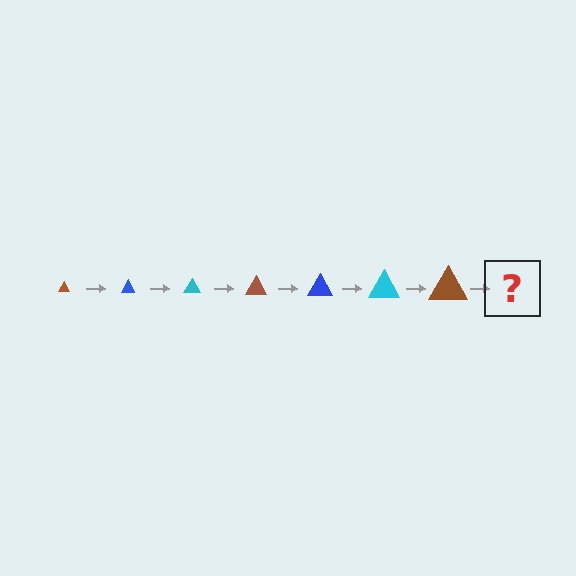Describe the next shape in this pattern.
It should be a blue triangle, larger than the previous one.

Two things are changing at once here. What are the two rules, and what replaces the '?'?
The two rules are that the triangle grows larger each step and the color cycles through brown, blue, and cyan. The '?' should be a blue triangle, larger than the previous one.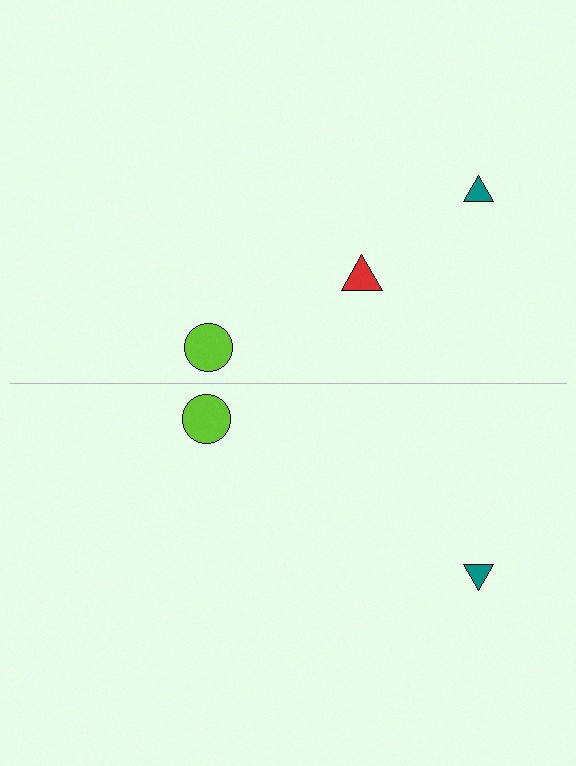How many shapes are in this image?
There are 5 shapes in this image.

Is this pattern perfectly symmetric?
No, the pattern is not perfectly symmetric. A red triangle is missing from the bottom side.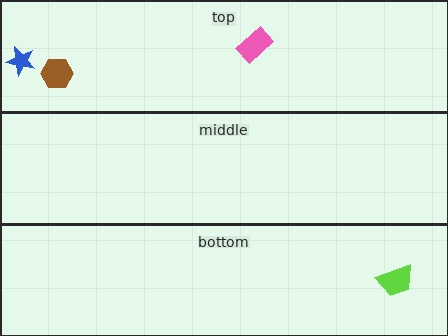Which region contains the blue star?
The top region.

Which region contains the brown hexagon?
The top region.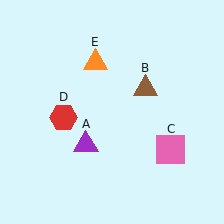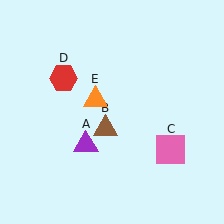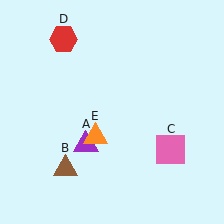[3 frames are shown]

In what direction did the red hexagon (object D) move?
The red hexagon (object D) moved up.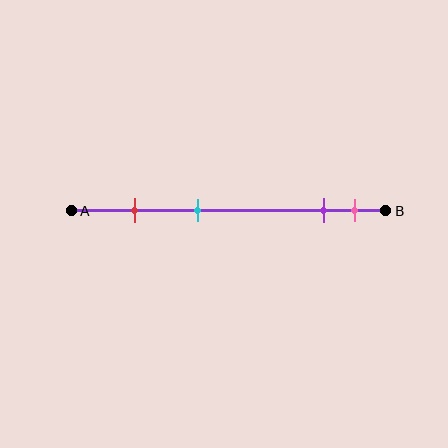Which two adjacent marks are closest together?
The purple and pink marks are the closest adjacent pair.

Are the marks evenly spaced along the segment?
No, the marks are not evenly spaced.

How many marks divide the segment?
There are 4 marks dividing the segment.